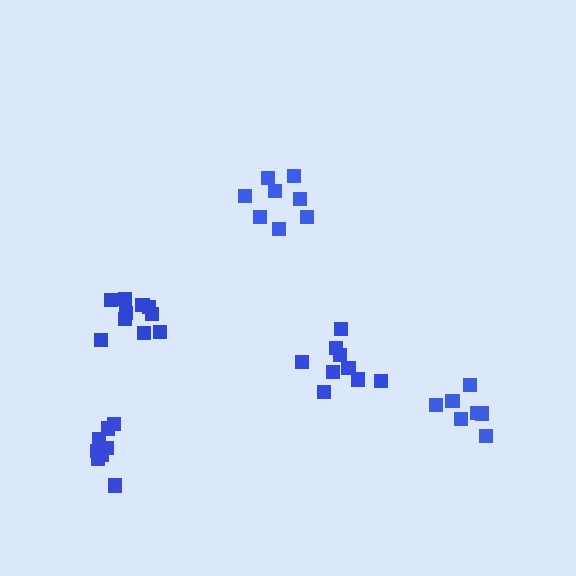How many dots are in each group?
Group 1: 10 dots, Group 2: 9 dots, Group 3: 8 dots, Group 4: 7 dots, Group 5: 8 dots (42 total).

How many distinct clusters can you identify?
There are 5 distinct clusters.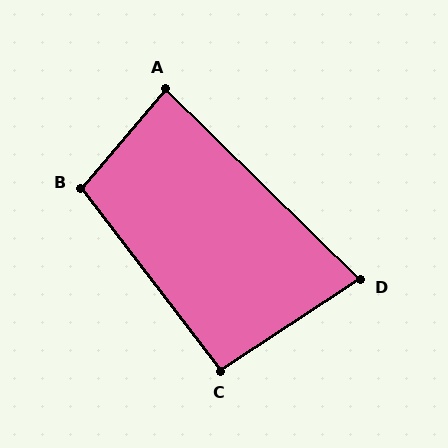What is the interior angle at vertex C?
Approximately 94 degrees (approximately right).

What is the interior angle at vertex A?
Approximately 86 degrees (approximately right).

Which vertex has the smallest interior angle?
D, at approximately 78 degrees.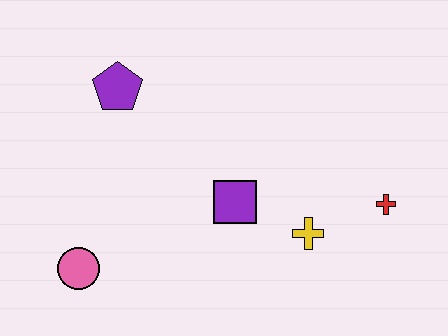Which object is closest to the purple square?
The yellow cross is closest to the purple square.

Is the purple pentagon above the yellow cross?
Yes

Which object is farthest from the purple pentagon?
The red cross is farthest from the purple pentagon.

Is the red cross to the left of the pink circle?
No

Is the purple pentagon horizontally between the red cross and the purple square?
No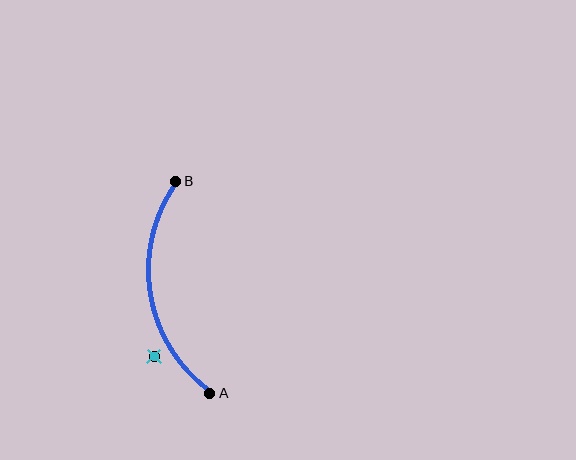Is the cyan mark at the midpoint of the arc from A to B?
No — the cyan mark does not lie on the arc at all. It sits slightly outside the curve.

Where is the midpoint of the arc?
The arc midpoint is the point on the curve farthest from the straight line joining A and B. It sits to the left of that line.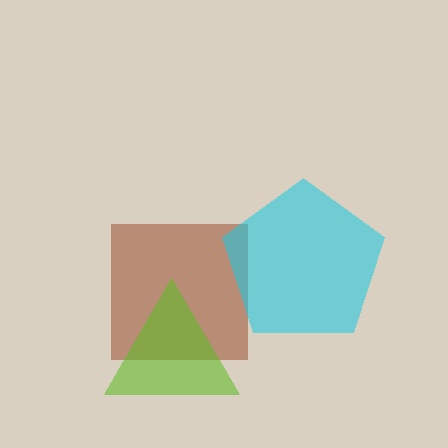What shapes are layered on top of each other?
The layered shapes are: a brown square, a cyan pentagon, a lime triangle.